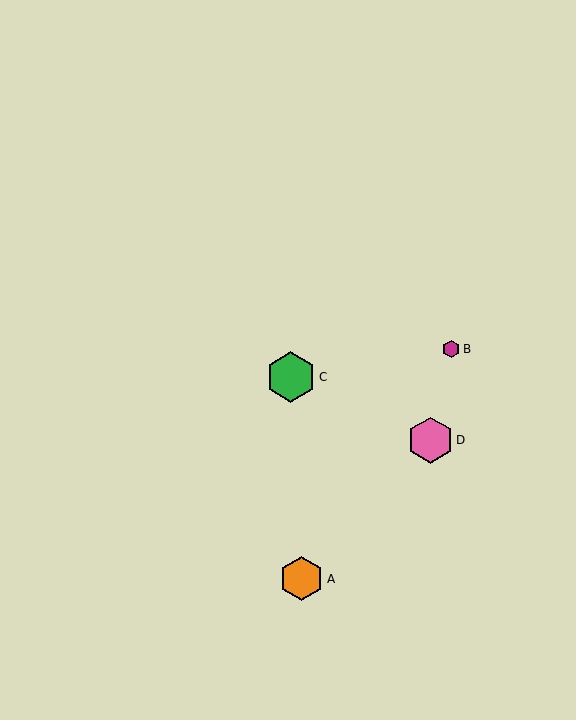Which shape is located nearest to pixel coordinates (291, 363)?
The green hexagon (labeled C) at (291, 377) is nearest to that location.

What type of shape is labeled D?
Shape D is a pink hexagon.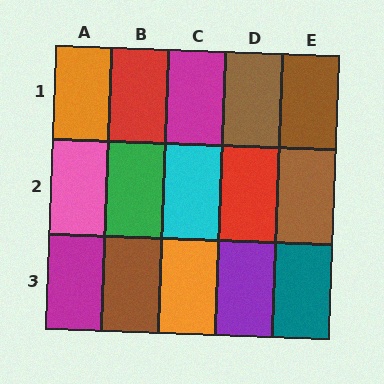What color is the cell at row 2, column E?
Brown.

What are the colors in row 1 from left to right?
Orange, red, magenta, brown, brown.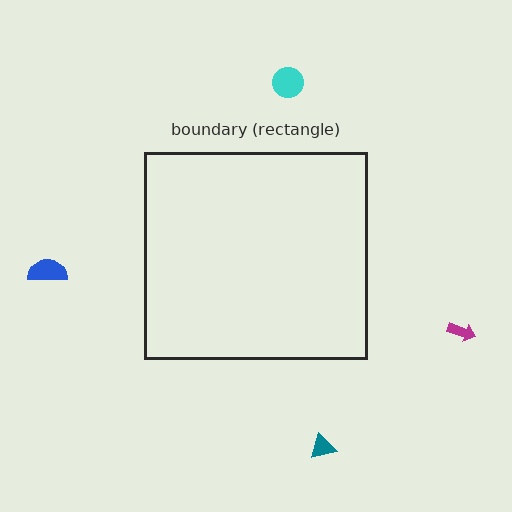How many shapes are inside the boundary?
0 inside, 4 outside.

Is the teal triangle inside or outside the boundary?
Outside.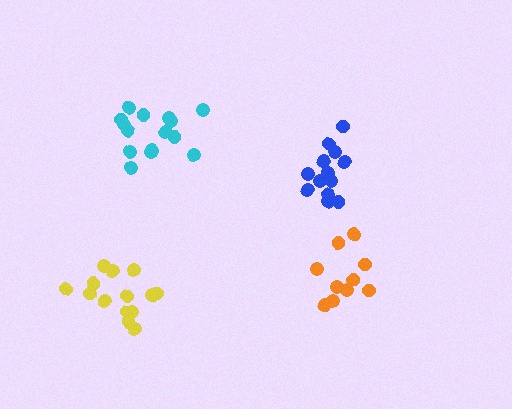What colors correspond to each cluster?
The clusters are colored: orange, cyan, blue, yellow.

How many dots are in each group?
Group 1: 10 dots, Group 2: 15 dots, Group 3: 13 dots, Group 4: 14 dots (52 total).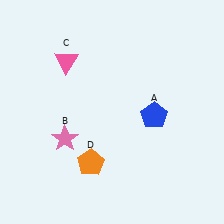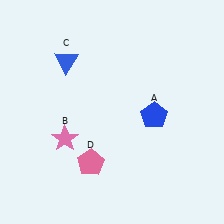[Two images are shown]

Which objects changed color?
C changed from pink to blue. D changed from orange to pink.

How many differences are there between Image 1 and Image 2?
There are 2 differences between the two images.